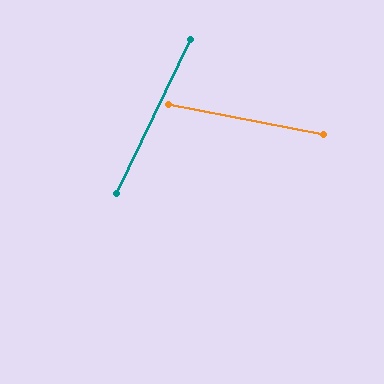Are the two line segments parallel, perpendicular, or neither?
Neither parallel nor perpendicular — they differ by about 76°.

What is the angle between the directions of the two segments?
Approximately 76 degrees.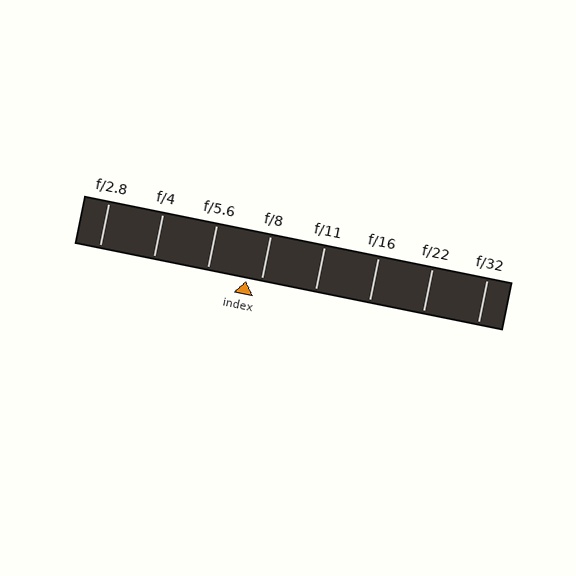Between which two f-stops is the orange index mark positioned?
The index mark is between f/5.6 and f/8.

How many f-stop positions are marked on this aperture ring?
There are 8 f-stop positions marked.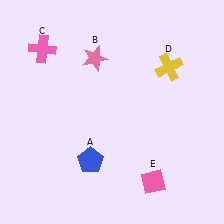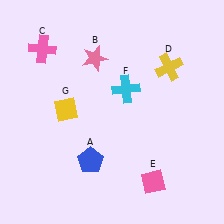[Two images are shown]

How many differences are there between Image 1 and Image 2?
There are 2 differences between the two images.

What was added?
A cyan cross (F), a yellow diamond (G) were added in Image 2.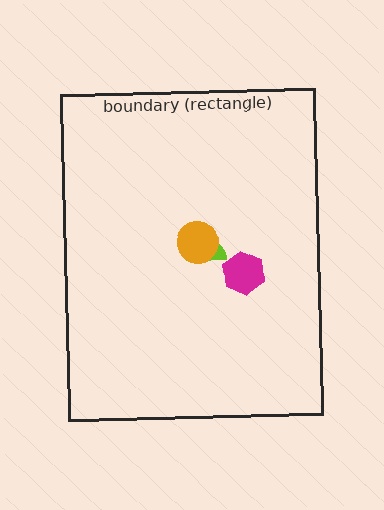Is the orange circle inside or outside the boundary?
Inside.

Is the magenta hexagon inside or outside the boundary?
Inside.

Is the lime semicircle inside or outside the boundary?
Inside.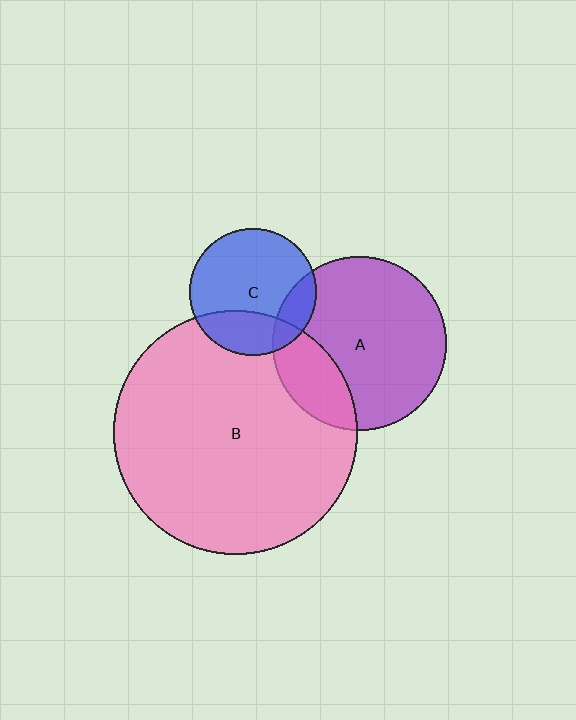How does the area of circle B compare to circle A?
Approximately 2.0 times.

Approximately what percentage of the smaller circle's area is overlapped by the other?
Approximately 25%.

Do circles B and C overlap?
Yes.